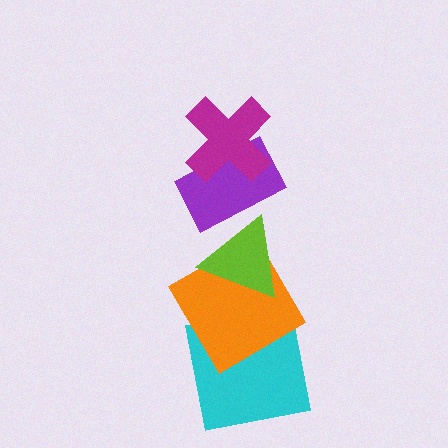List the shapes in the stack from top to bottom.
From top to bottom: the magenta cross, the purple rectangle, the lime triangle, the orange diamond, the cyan square.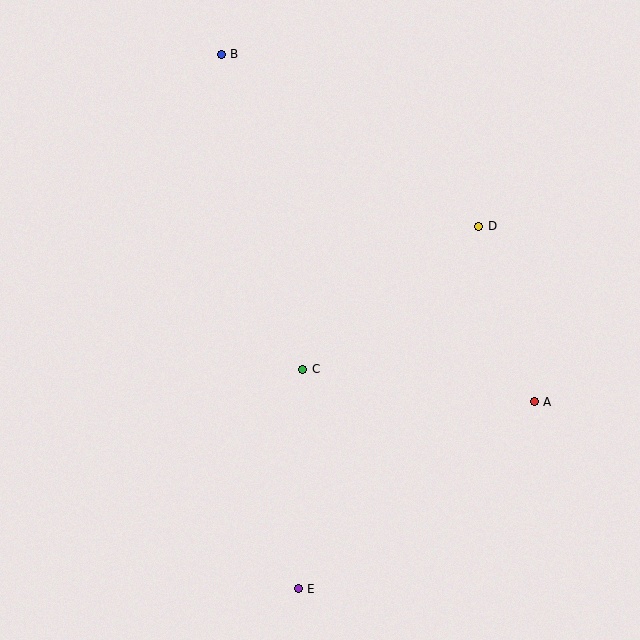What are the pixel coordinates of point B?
Point B is at (221, 55).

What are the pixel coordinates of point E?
Point E is at (298, 589).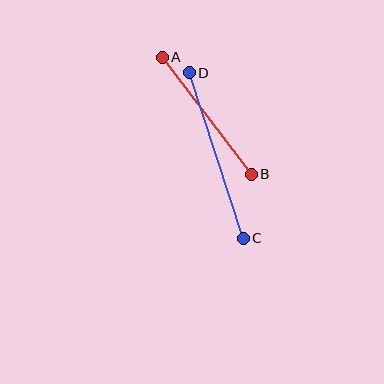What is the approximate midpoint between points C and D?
The midpoint is at approximately (216, 155) pixels.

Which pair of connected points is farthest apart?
Points C and D are farthest apart.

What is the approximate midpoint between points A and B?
The midpoint is at approximately (207, 116) pixels.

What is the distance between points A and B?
The distance is approximately 147 pixels.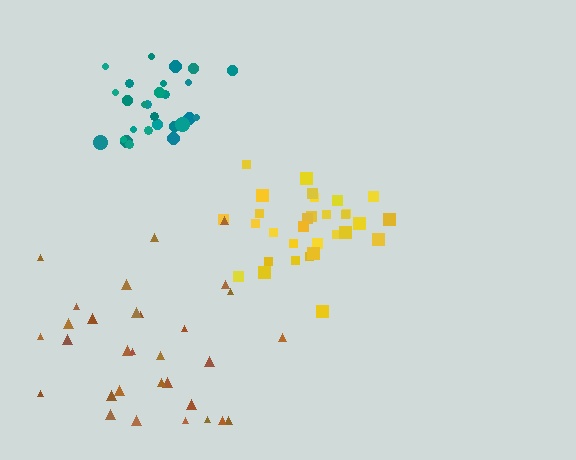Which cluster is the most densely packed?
Teal.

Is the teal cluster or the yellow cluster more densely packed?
Teal.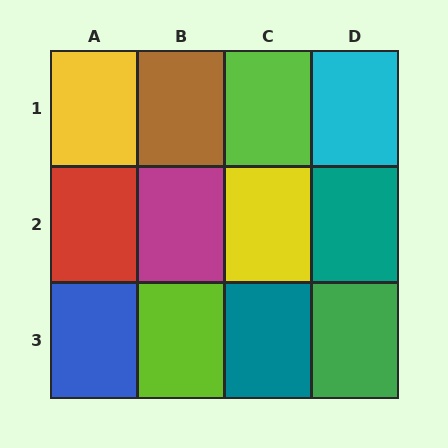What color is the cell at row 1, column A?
Yellow.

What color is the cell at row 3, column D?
Green.